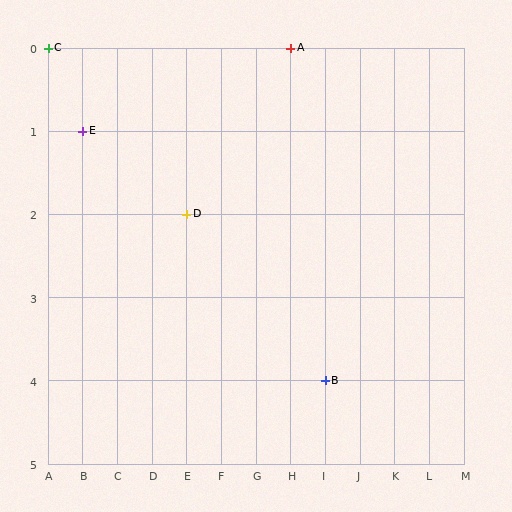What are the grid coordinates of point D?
Point D is at grid coordinates (E, 2).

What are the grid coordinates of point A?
Point A is at grid coordinates (H, 0).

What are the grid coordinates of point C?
Point C is at grid coordinates (A, 0).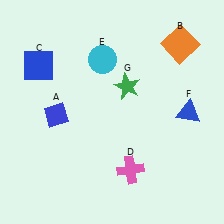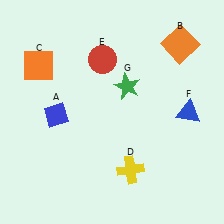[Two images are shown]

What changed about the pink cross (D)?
In Image 1, D is pink. In Image 2, it changed to yellow.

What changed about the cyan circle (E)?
In Image 1, E is cyan. In Image 2, it changed to red.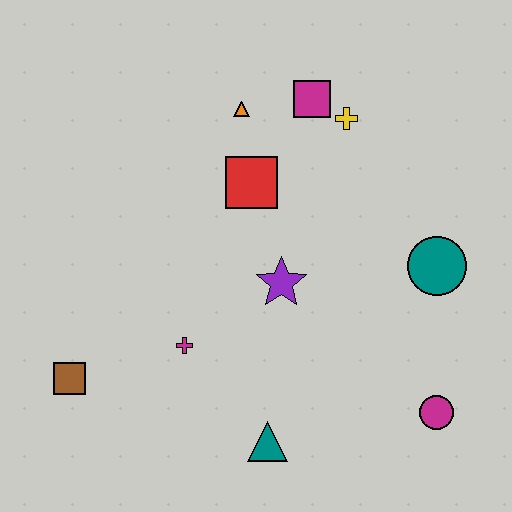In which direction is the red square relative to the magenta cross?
The red square is above the magenta cross.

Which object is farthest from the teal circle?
The brown square is farthest from the teal circle.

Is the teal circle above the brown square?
Yes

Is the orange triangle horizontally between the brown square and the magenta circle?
Yes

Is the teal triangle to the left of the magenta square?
Yes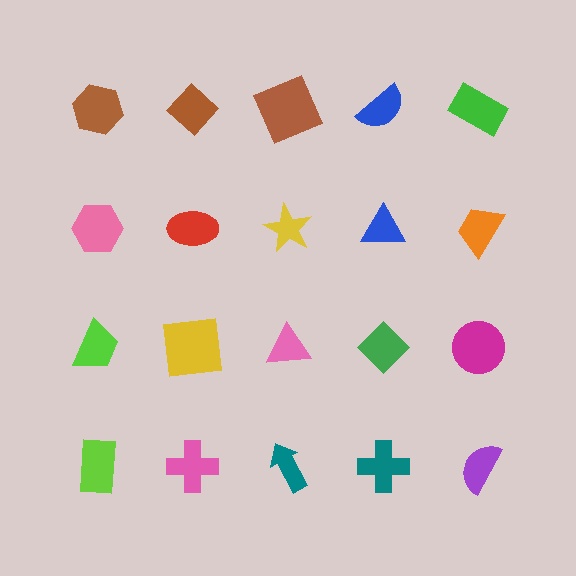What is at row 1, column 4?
A blue semicircle.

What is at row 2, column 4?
A blue triangle.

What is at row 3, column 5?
A magenta circle.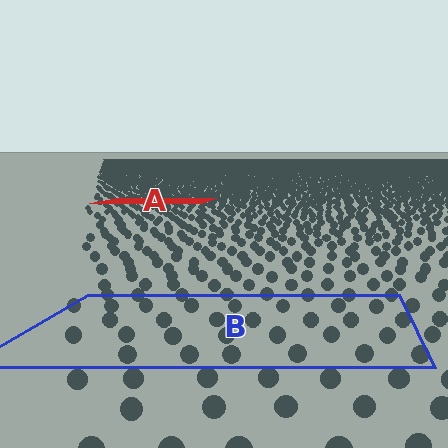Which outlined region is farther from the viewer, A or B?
Region A is farther from the viewer — the texture elements inside it appear smaller and more densely packed.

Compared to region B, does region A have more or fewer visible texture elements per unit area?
Region A has more texture elements per unit area — they are packed more densely because it is farther away.